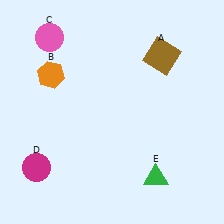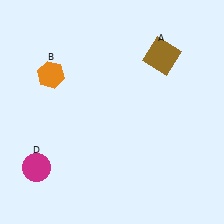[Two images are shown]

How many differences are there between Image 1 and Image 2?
There are 2 differences between the two images.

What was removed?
The pink circle (C), the green triangle (E) were removed in Image 2.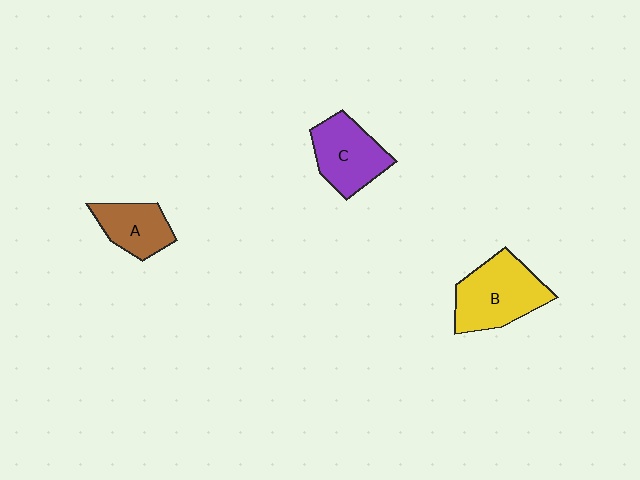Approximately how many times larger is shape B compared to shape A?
Approximately 1.6 times.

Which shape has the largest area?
Shape B (yellow).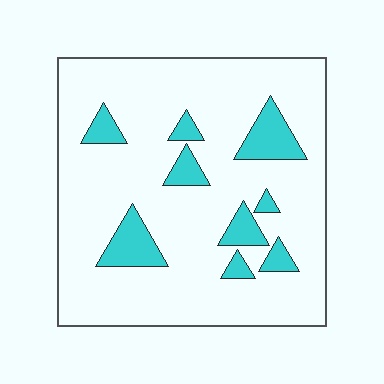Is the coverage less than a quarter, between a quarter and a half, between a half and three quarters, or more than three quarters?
Less than a quarter.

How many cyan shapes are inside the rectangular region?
9.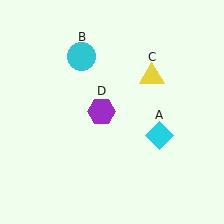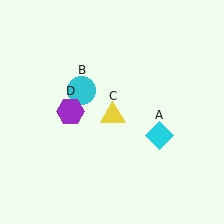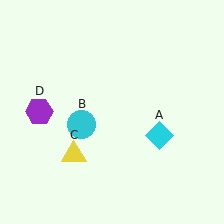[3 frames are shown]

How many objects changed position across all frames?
3 objects changed position: cyan circle (object B), yellow triangle (object C), purple hexagon (object D).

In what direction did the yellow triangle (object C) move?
The yellow triangle (object C) moved down and to the left.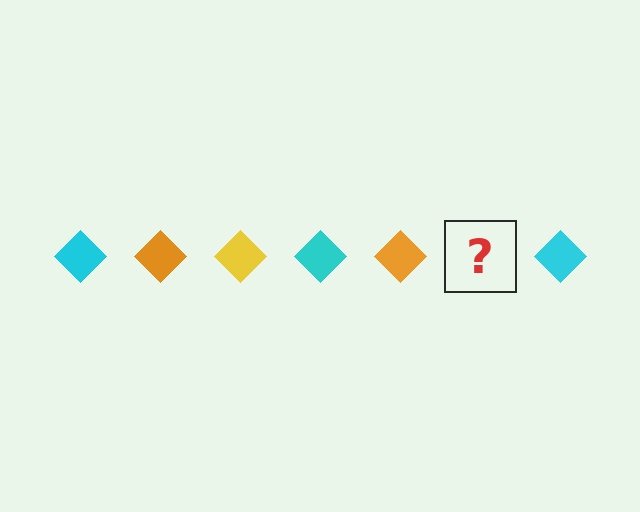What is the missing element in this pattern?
The missing element is a yellow diamond.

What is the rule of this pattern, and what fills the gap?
The rule is that the pattern cycles through cyan, orange, yellow diamonds. The gap should be filled with a yellow diamond.